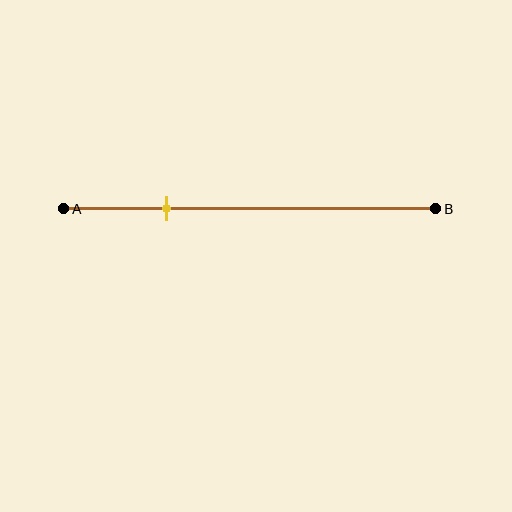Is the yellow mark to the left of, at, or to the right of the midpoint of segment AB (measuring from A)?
The yellow mark is to the left of the midpoint of segment AB.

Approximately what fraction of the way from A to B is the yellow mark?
The yellow mark is approximately 30% of the way from A to B.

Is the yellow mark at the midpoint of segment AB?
No, the mark is at about 30% from A, not at the 50% midpoint.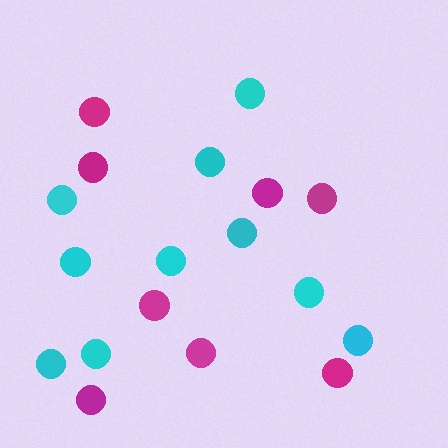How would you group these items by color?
There are 2 groups: one group of cyan circles (10) and one group of magenta circles (8).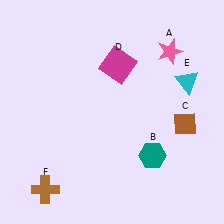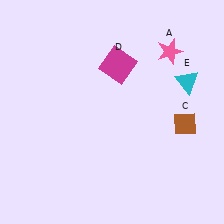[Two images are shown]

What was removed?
The teal hexagon (B), the brown cross (F) were removed in Image 2.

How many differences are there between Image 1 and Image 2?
There are 2 differences between the two images.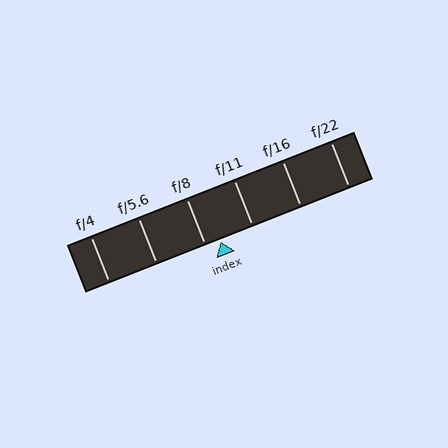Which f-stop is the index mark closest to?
The index mark is closest to f/8.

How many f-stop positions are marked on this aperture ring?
There are 6 f-stop positions marked.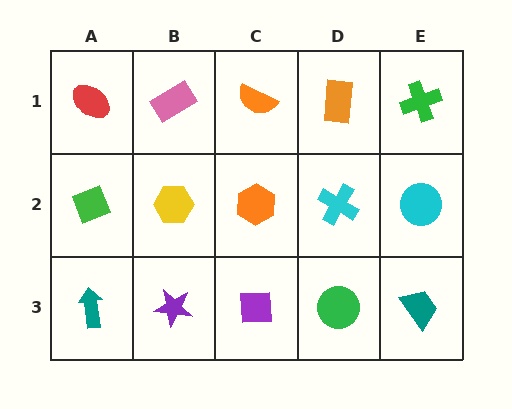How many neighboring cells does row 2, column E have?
3.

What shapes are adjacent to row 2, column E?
A green cross (row 1, column E), a teal trapezoid (row 3, column E), a cyan cross (row 2, column D).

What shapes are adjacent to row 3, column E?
A cyan circle (row 2, column E), a green circle (row 3, column D).